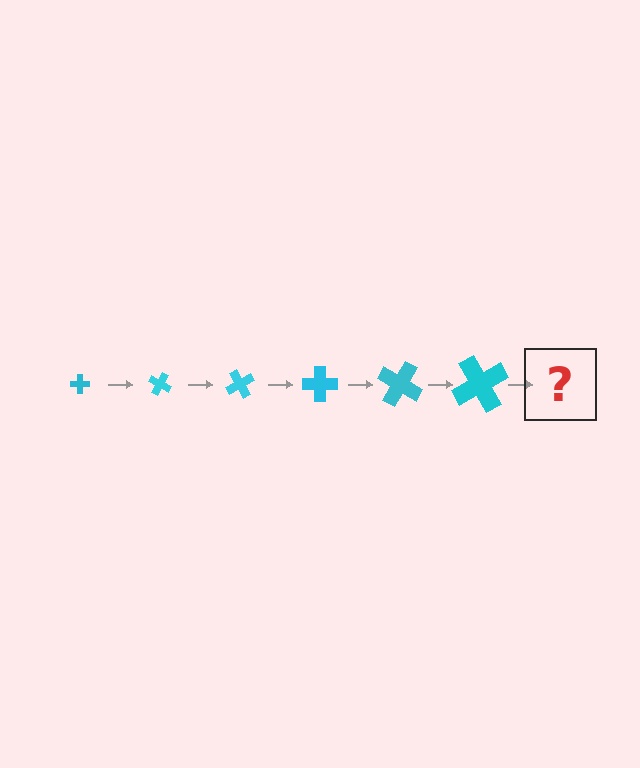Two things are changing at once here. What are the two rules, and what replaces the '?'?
The two rules are that the cross grows larger each step and it rotates 30 degrees each step. The '?' should be a cross, larger than the previous one and rotated 180 degrees from the start.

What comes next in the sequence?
The next element should be a cross, larger than the previous one and rotated 180 degrees from the start.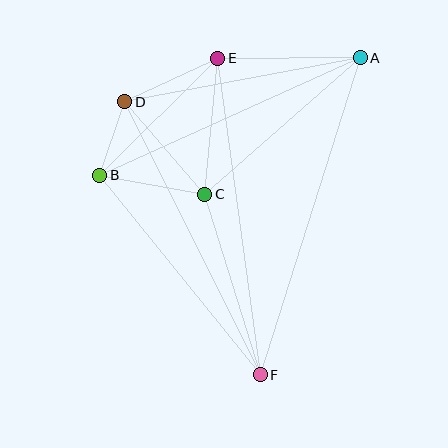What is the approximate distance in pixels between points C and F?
The distance between C and F is approximately 189 pixels.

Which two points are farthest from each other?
Points A and F are farthest from each other.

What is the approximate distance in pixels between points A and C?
The distance between A and C is approximately 207 pixels.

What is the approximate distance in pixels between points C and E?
The distance between C and E is approximately 137 pixels.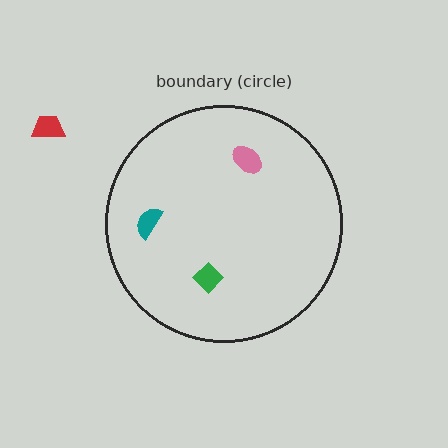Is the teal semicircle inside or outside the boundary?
Inside.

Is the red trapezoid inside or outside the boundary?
Outside.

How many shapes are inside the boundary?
3 inside, 1 outside.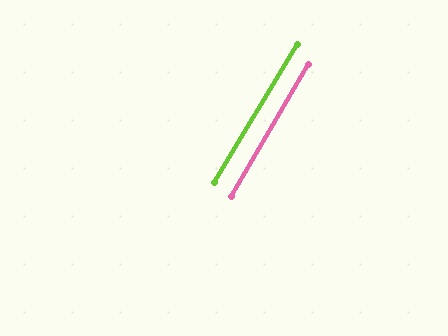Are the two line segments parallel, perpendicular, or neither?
Parallel — their directions differ by only 0.8°.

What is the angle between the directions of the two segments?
Approximately 1 degree.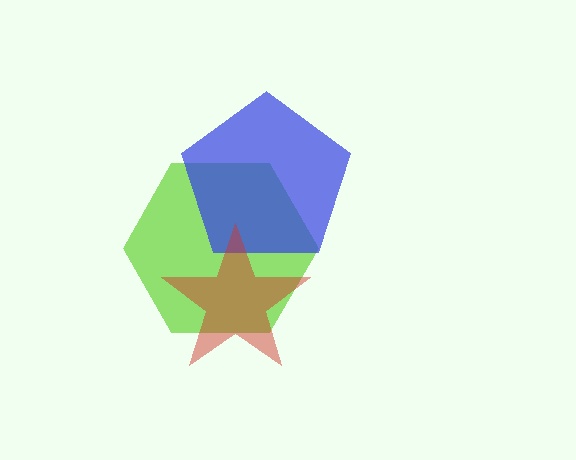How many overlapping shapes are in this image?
There are 3 overlapping shapes in the image.